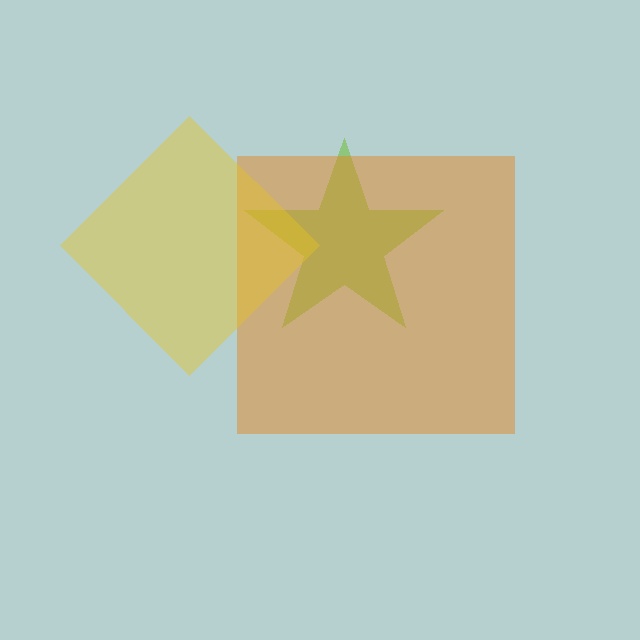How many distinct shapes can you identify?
There are 3 distinct shapes: a lime star, an orange square, a yellow diamond.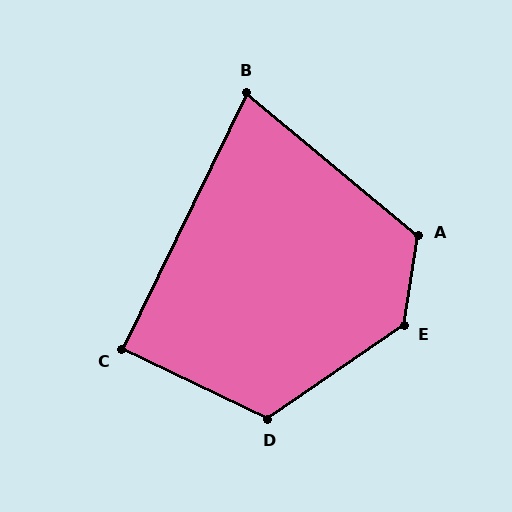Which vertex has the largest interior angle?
E, at approximately 133 degrees.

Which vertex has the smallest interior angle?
B, at approximately 76 degrees.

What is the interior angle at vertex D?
Approximately 120 degrees (obtuse).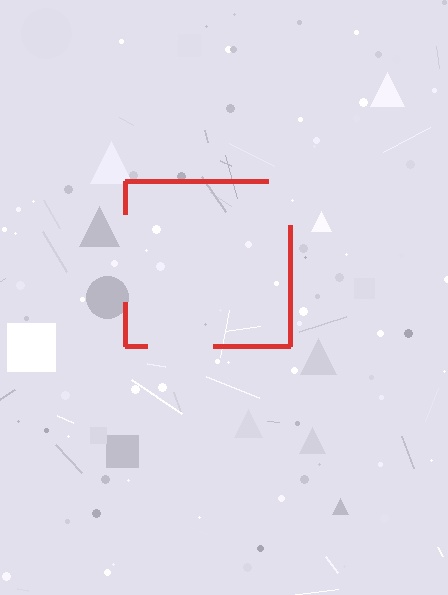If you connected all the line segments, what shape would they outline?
They would outline a square.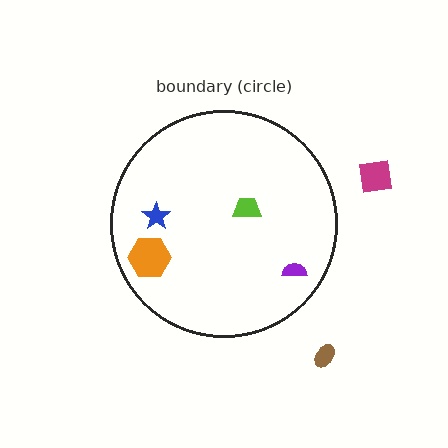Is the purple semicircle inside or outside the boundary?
Inside.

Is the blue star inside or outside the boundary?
Inside.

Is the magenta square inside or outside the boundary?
Outside.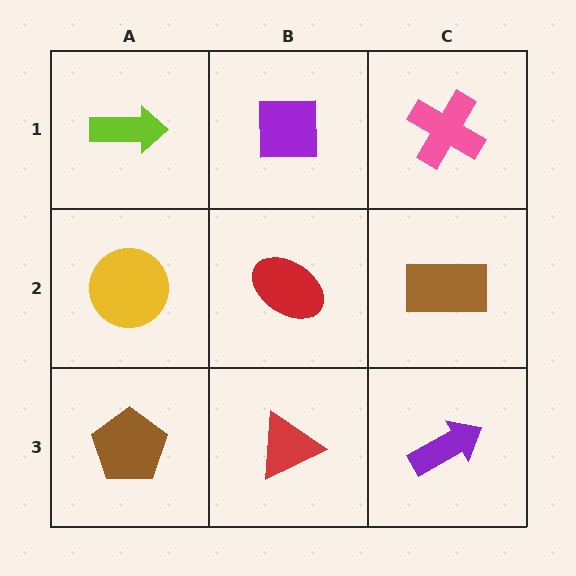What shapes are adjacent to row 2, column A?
A lime arrow (row 1, column A), a brown pentagon (row 3, column A), a red ellipse (row 2, column B).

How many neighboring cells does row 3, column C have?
2.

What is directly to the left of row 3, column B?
A brown pentagon.